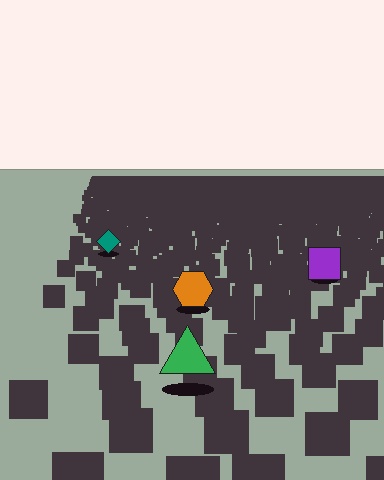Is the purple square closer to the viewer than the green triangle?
No. The green triangle is closer — you can tell from the texture gradient: the ground texture is coarser near it.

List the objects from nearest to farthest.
From nearest to farthest: the green triangle, the orange hexagon, the purple square, the teal diamond.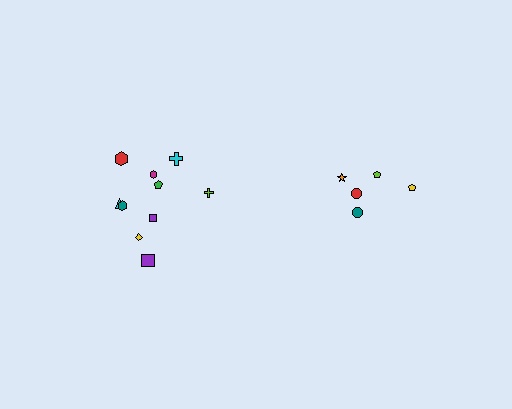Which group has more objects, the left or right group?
The left group.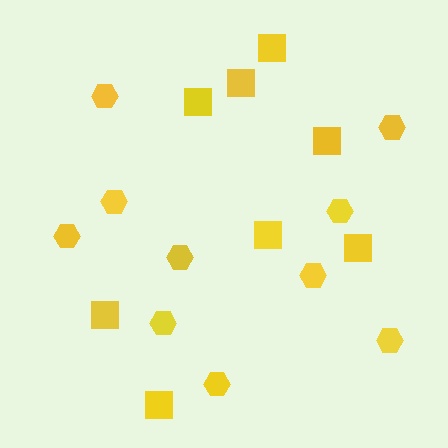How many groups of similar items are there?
There are 2 groups: one group of hexagons (10) and one group of squares (8).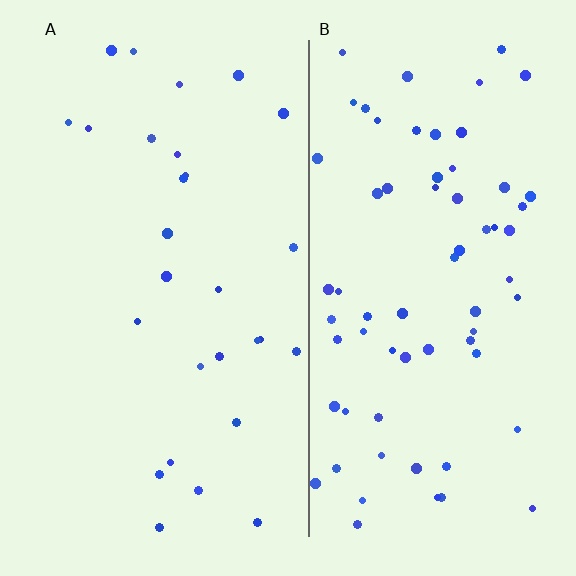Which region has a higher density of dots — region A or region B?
B (the right).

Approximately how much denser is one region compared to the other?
Approximately 2.5× — region B over region A.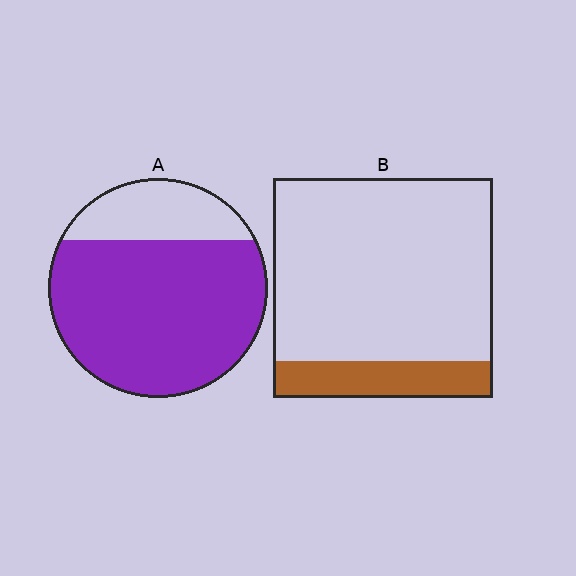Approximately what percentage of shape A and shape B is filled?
A is approximately 75% and B is approximately 15%.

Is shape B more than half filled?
No.